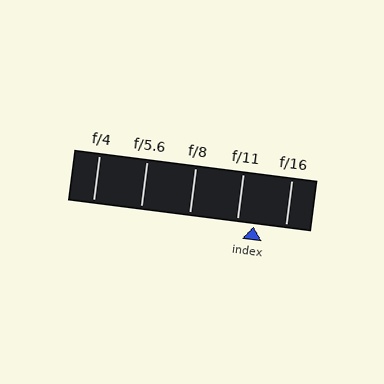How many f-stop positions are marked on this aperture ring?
There are 5 f-stop positions marked.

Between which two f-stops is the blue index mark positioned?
The index mark is between f/11 and f/16.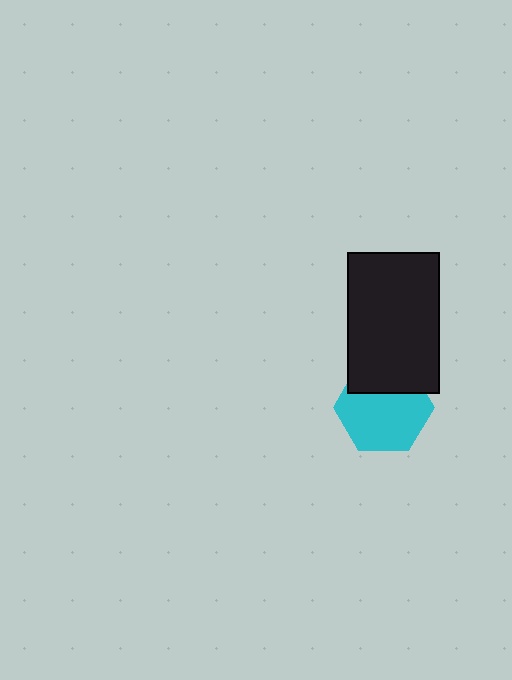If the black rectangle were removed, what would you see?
You would see the complete cyan hexagon.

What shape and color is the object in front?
The object in front is a black rectangle.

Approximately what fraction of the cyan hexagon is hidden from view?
Roughly 30% of the cyan hexagon is hidden behind the black rectangle.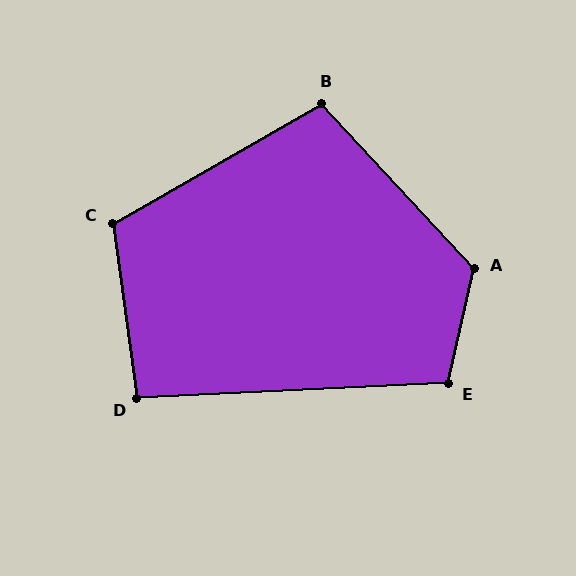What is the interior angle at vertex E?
Approximately 105 degrees (obtuse).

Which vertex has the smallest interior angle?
D, at approximately 95 degrees.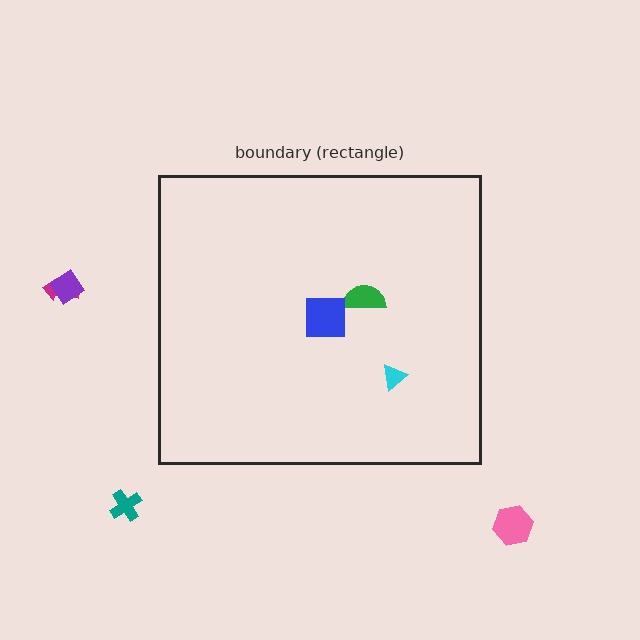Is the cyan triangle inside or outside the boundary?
Inside.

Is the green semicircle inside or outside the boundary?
Inside.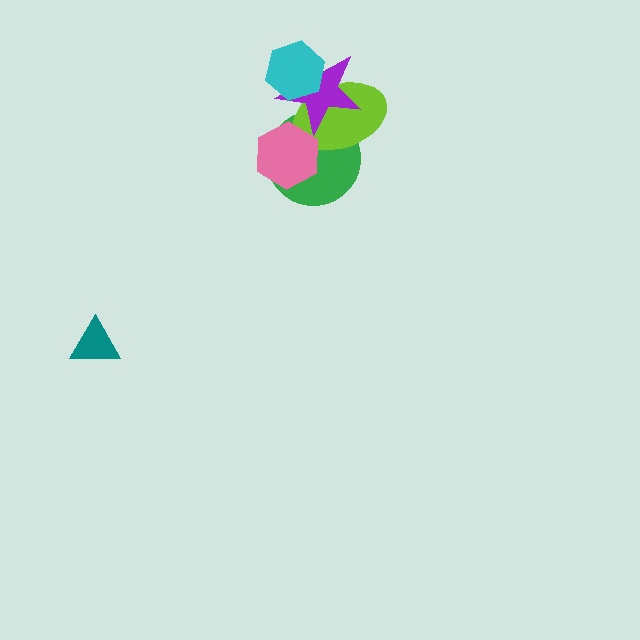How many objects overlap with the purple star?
3 objects overlap with the purple star.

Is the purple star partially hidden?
Yes, it is partially covered by another shape.